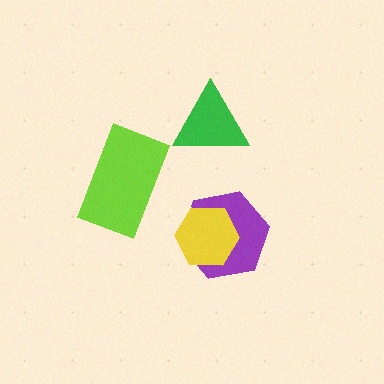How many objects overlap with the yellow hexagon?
1 object overlaps with the yellow hexagon.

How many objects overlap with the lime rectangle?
0 objects overlap with the lime rectangle.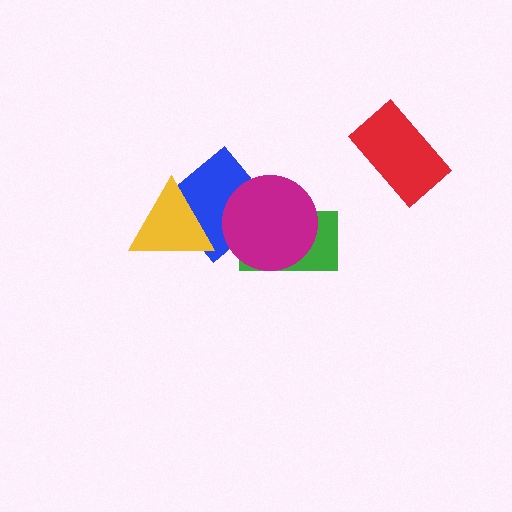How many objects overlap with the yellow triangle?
1 object overlaps with the yellow triangle.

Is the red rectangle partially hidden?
No, no other shape covers it.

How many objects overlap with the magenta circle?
2 objects overlap with the magenta circle.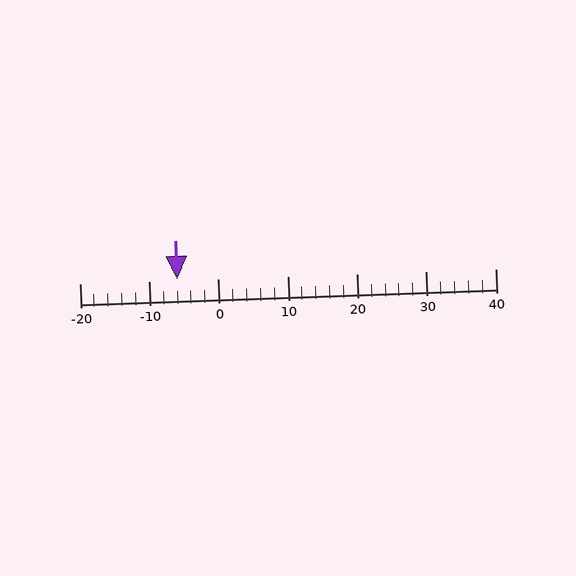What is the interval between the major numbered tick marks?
The major tick marks are spaced 10 units apart.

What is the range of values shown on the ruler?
The ruler shows values from -20 to 40.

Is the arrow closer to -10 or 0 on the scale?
The arrow is closer to -10.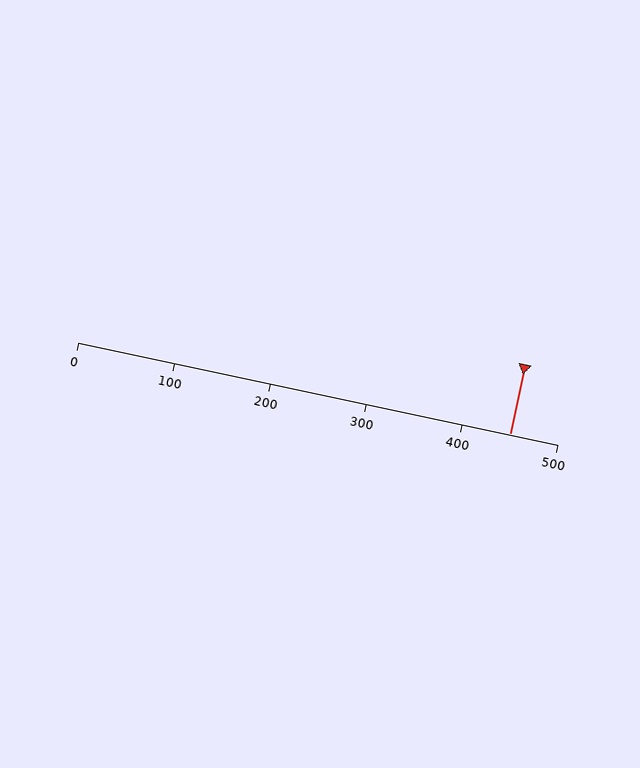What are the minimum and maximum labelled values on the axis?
The axis runs from 0 to 500.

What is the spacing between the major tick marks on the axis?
The major ticks are spaced 100 apart.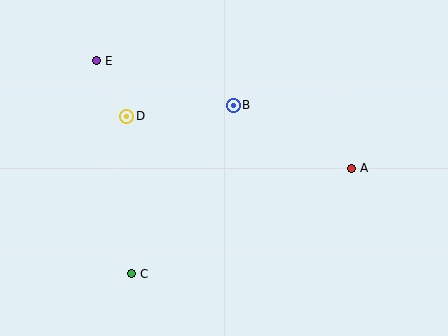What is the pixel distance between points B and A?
The distance between B and A is 134 pixels.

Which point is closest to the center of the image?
Point B at (233, 105) is closest to the center.